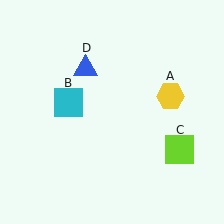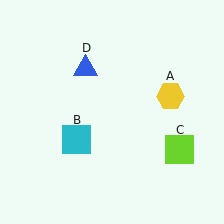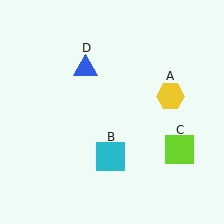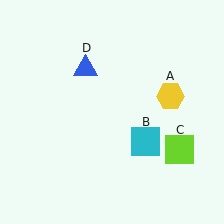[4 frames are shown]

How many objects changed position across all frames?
1 object changed position: cyan square (object B).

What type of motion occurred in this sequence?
The cyan square (object B) rotated counterclockwise around the center of the scene.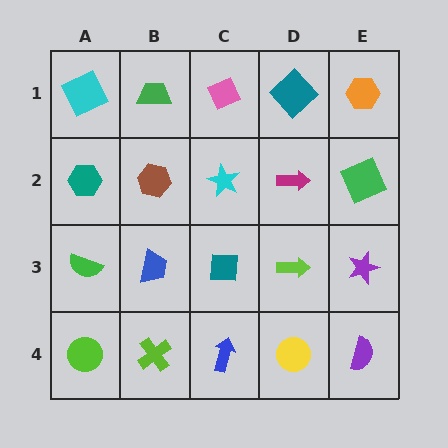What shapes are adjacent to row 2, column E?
An orange hexagon (row 1, column E), a purple star (row 3, column E), a magenta arrow (row 2, column D).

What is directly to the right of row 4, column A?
A lime cross.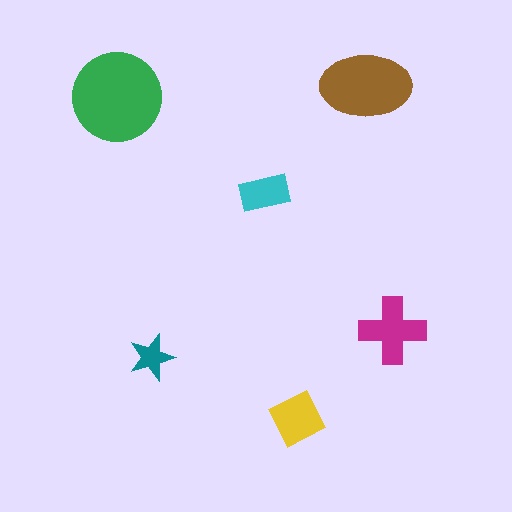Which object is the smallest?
The teal star.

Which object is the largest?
The green circle.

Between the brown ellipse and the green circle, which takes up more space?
The green circle.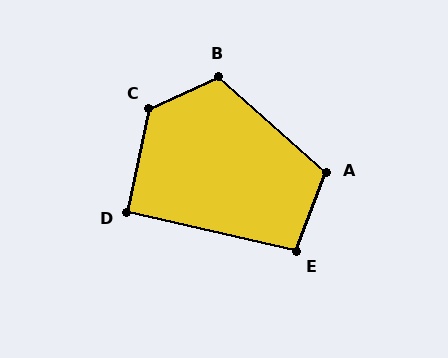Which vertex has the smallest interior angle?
D, at approximately 91 degrees.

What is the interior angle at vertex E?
Approximately 98 degrees (obtuse).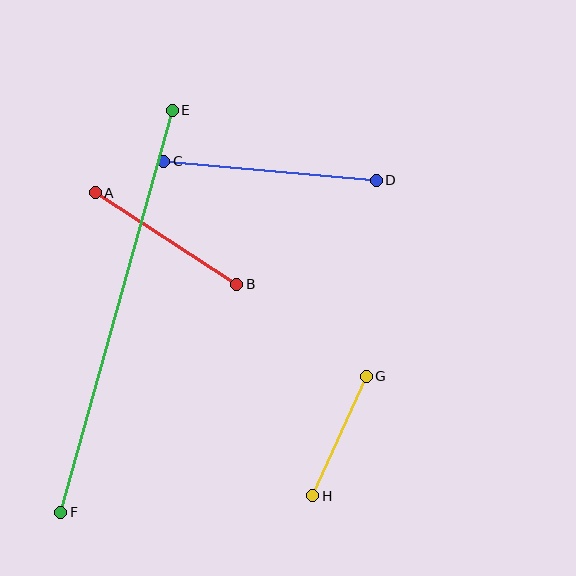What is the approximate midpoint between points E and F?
The midpoint is at approximately (116, 311) pixels.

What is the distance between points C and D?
The distance is approximately 213 pixels.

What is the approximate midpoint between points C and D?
The midpoint is at approximately (270, 171) pixels.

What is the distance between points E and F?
The distance is approximately 417 pixels.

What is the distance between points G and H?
The distance is approximately 131 pixels.